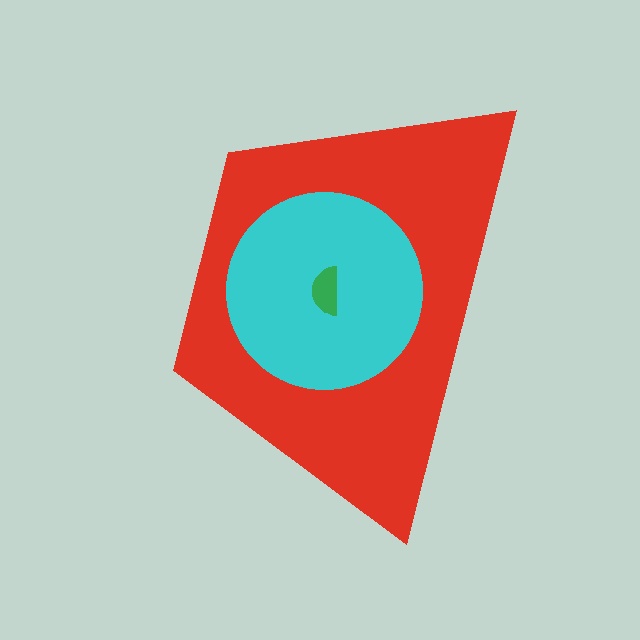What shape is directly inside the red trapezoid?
The cyan circle.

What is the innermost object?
The green semicircle.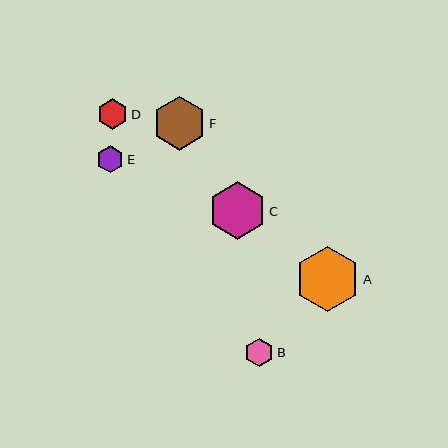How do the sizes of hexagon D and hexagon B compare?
Hexagon D and hexagon B are approximately the same size.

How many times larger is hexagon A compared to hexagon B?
Hexagon A is approximately 2.3 times the size of hexagon B.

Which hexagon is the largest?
Hexagon A is the largest with a size of approximately 65 pixels.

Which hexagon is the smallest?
Hexagon E is the smallest with a size of approximately 27 pixels.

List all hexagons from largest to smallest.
From largest to smallest: A, C, F, D, B, E.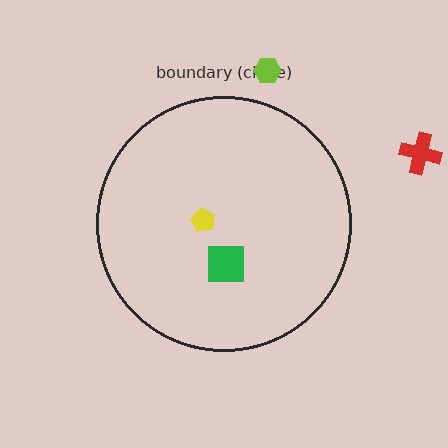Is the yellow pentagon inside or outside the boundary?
Inside.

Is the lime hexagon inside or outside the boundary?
Outside.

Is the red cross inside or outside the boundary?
Outside.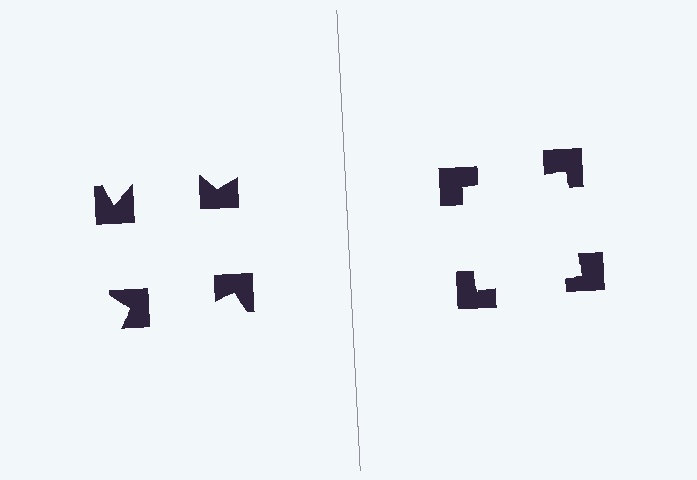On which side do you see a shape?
An illusory square appears on the right side. On the left side the wedge cuts are rotated, so no coherent shape forms.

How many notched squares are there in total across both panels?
8 — 4 on each side.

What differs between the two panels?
The notched squares are positioned identically on both sides; only the wedge orientations differ. On the right they align to a square; on the left they are misaligned.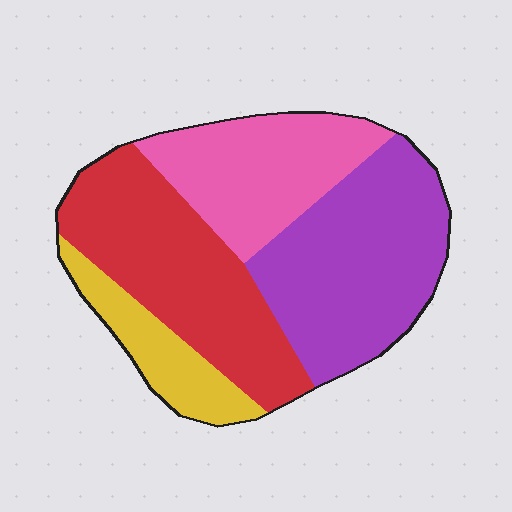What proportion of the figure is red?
Red covers 31% of the figure.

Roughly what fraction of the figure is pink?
Pink covers 23% of the figure.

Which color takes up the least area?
Yellow, at roughly 10%.